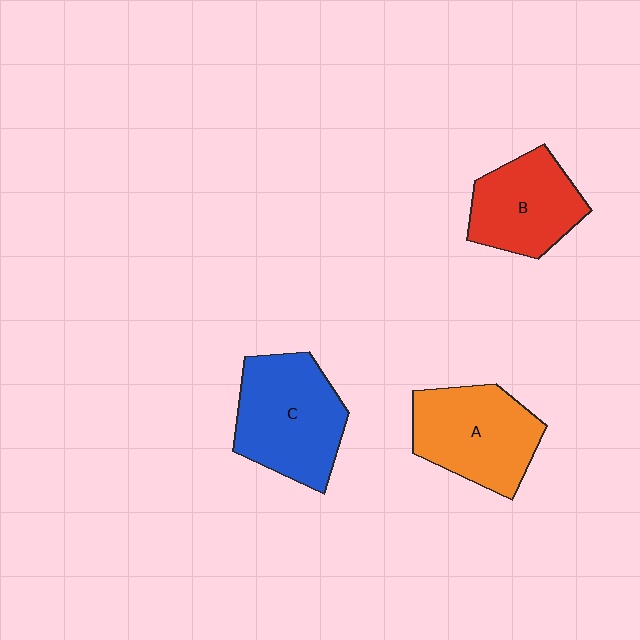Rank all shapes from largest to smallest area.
From largest to smallest: C (blue), A (orange), B (red).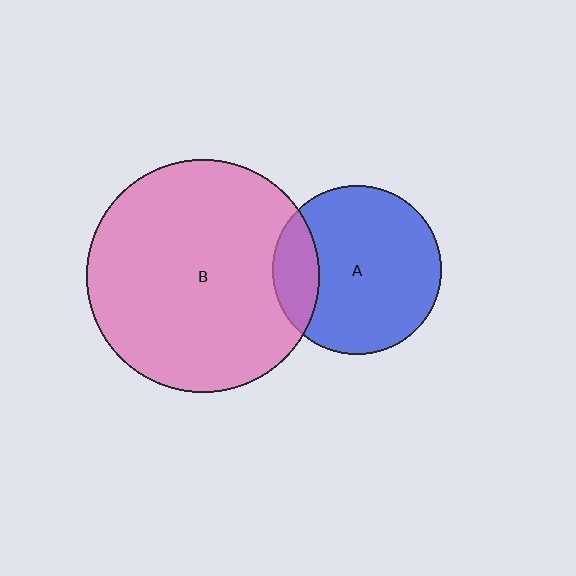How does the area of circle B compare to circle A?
Approximately 1.9 times.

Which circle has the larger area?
Circle B (pink).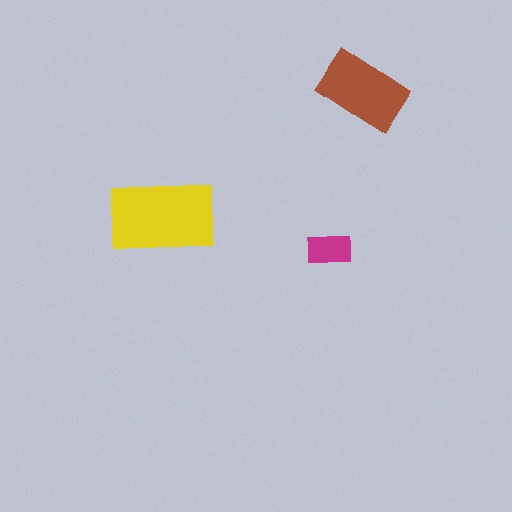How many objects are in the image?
There are 3 objects in the image.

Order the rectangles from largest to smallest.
the yellow one, the brown one, the magenta one.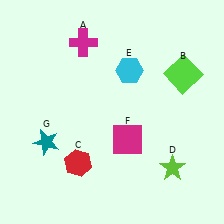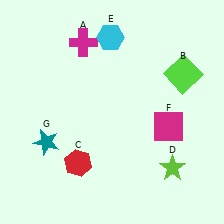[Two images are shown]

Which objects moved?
The objects that moved are: the cyan hexagon (E), the magenta square (F).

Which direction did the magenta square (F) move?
The magenta square (F) moved right.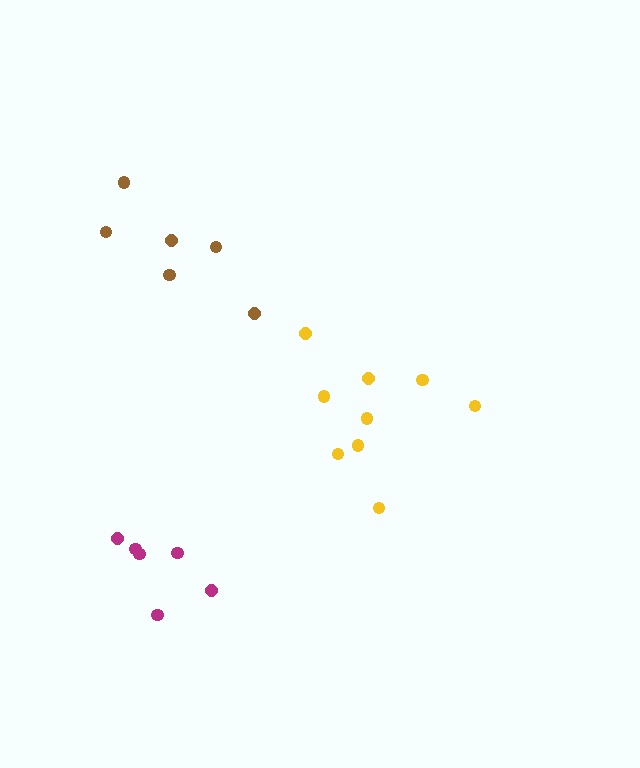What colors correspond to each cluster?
The clusters are colored: yellow, magenta, brown.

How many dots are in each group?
Group 1: 9 dots, Group 2: 6 dots, Group 3: 6 dots (21 total).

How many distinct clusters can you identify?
There are 3 distinct clusters.